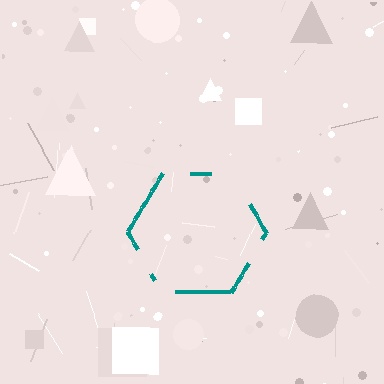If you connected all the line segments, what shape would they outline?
They would outline a hexagon.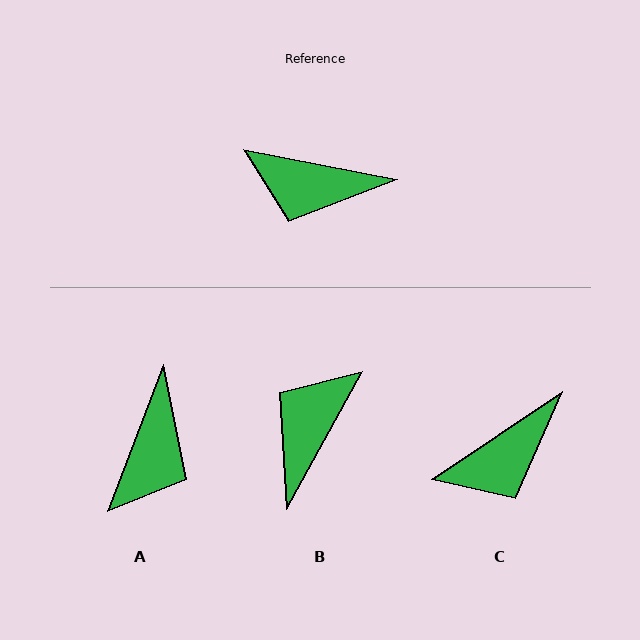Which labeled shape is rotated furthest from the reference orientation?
B, about 108 degrees away.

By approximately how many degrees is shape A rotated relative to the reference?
Approximately 80 degrees counter-clockwise.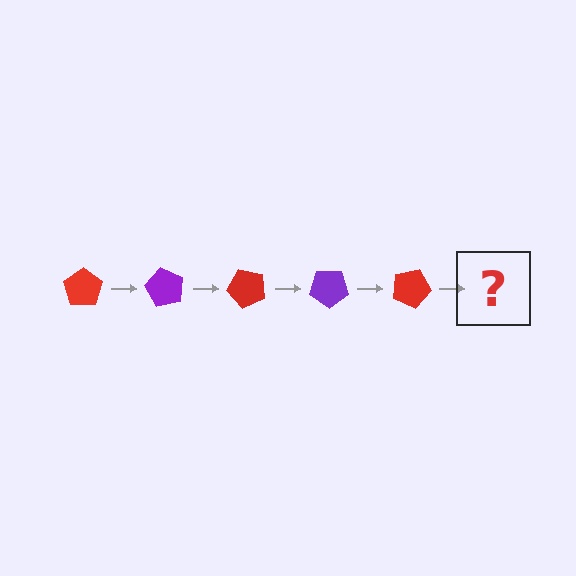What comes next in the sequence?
The next element should be a purple pentagon, rotated 300 degrees from the start.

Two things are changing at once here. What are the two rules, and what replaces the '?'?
The two rules are that it rotates 60 degrees each step and the color cycles through red and purple. The '?' should be a purple pentagon, rotated 300 degrees from the start.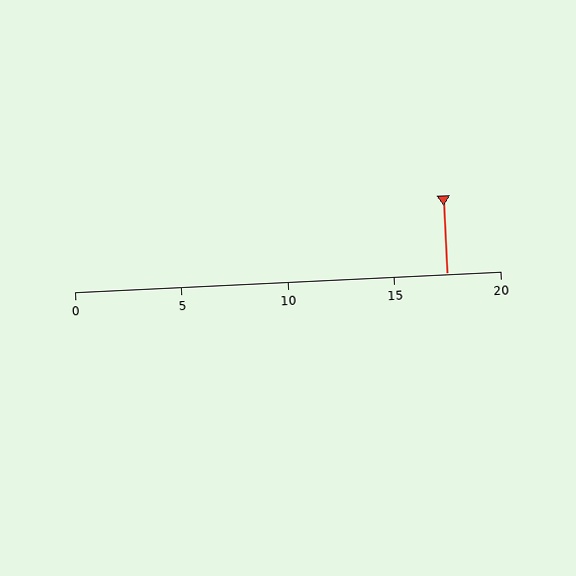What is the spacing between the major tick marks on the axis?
The major ticks are spaced 5 apart.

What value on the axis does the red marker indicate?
The marker indicates approximately 17.5.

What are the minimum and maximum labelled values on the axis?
The axis runs from 0 to 20.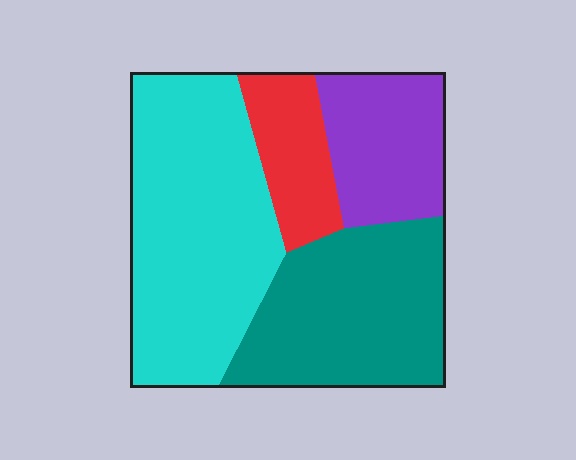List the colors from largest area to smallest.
From largest to smallest: cyan, teal, purple, red.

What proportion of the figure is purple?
Purple covers around 20% of the figure.